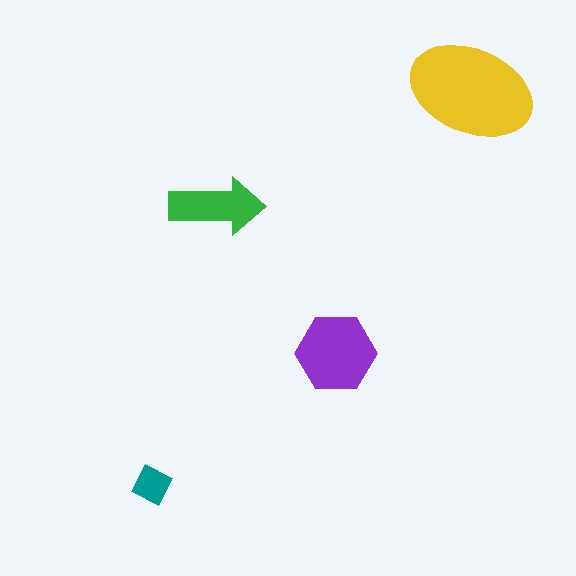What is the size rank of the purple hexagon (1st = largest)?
2nd.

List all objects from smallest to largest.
The teal diamond, the green arrow, the purple hexagon, the yellow ellipse.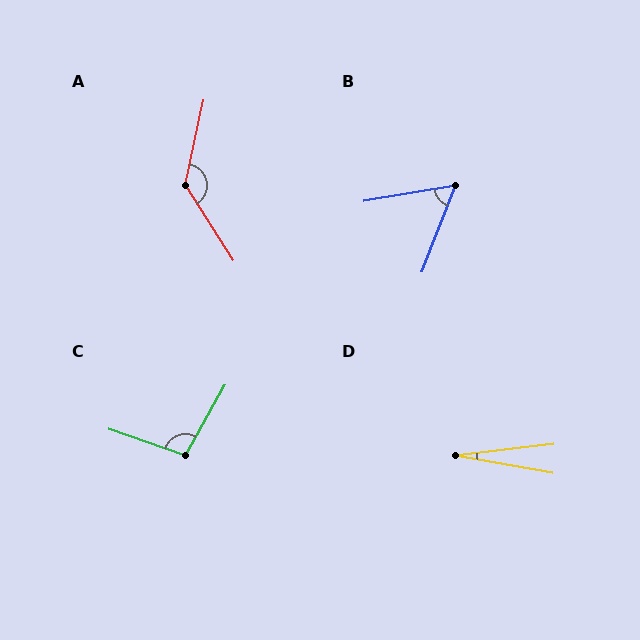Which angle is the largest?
A, at approximately 135 degrees.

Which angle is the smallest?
D, at approximately 17 degrees.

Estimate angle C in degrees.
Approximately 100 degrees.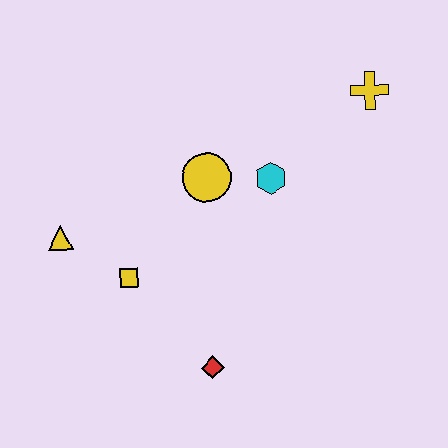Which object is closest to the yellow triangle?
The yellow square is closest to the yellow triangle.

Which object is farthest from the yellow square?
The yellow cross is farthest from the yellow square.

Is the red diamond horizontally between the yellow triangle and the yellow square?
No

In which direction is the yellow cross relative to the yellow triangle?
The yellow cross is to the right of the yellow triangle.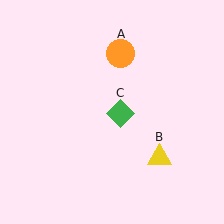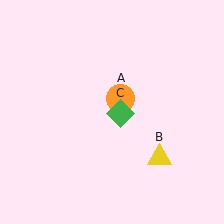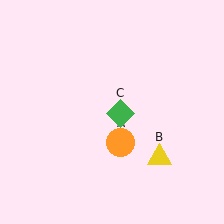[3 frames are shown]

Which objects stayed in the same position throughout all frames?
Yellow triangle (object B) and green diamond (object C) remained stationary.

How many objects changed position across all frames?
1 object changed position: orange circle (object A).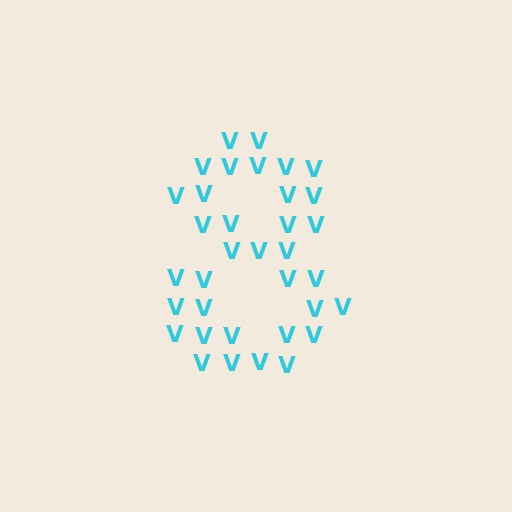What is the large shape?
The large shape is the digit 8.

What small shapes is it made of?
It is made of small letter V's.